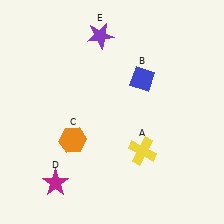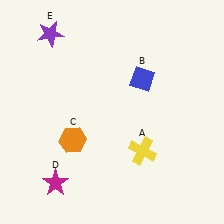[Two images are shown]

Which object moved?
The purple star (E) moved left.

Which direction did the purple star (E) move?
The purple star (E) moved left.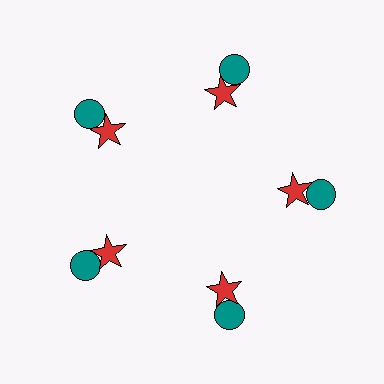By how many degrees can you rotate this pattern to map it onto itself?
The pattern maps onto itself every 72 degrees of rotation.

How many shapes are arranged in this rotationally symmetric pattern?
There are 10 shapes, arranged in 5 groups of 2.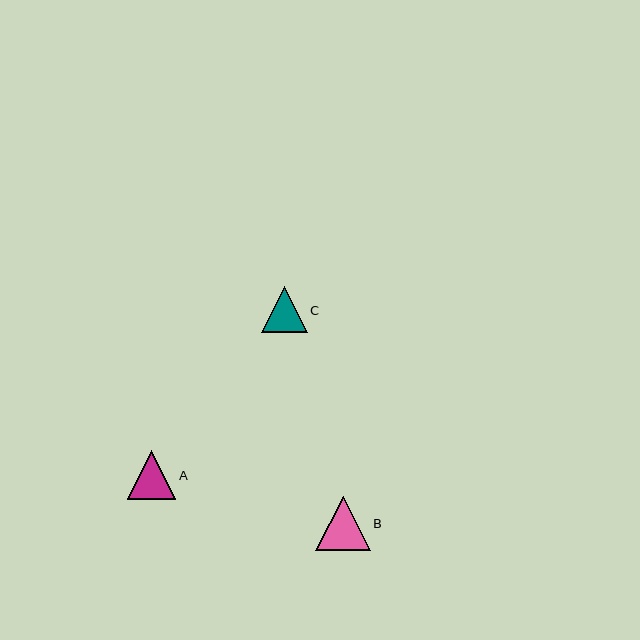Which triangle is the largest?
Triangle B is the largest with a size of approximately 54 pixels.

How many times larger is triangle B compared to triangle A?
Triangle B is approximately 1.1 times the size of triangle A.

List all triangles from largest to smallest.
From largest to smallest: B, A, C.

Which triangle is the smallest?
Triangle C is the smallest with a size of approximately 46 pixels.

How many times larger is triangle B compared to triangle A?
Triangle B is approximately 1.1 times the size of triangle A.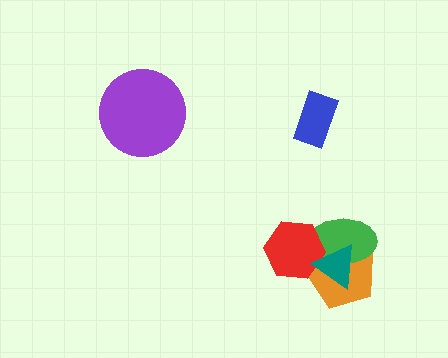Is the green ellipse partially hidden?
Yes, it is partially covered by another shape.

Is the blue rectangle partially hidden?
No, no other shape covers it.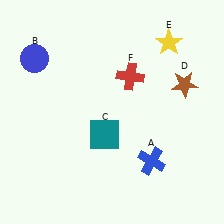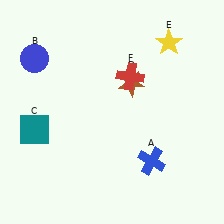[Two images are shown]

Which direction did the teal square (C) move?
The teal square (C) moved left.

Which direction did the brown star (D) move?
The brown star (D) moved left.